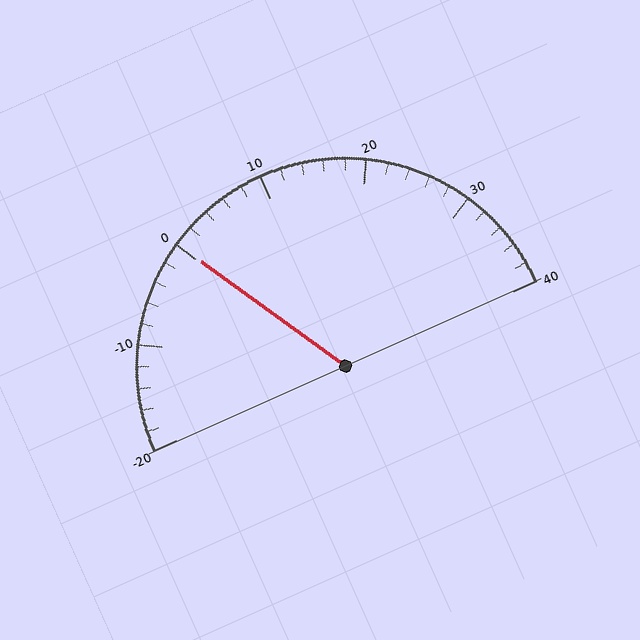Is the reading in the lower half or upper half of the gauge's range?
The reading is in the lower half of the range (-20 to 40).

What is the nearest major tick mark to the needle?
The nearest major tick mark is 0.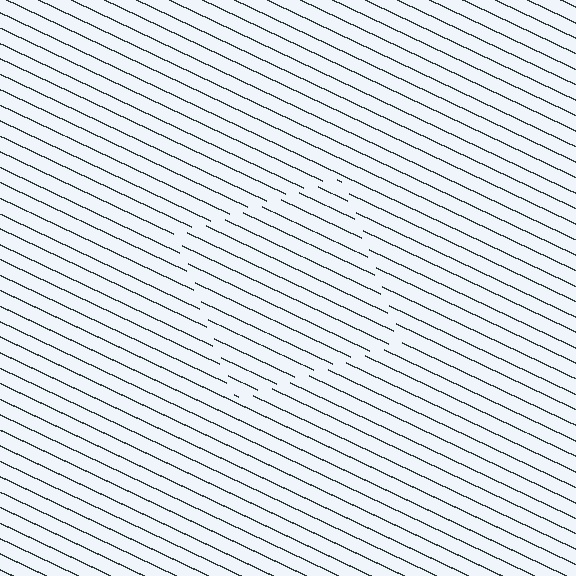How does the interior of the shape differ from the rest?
The interior of the shape contains the same grating, shifted by half a period — the contour is defined by the phase discontinuity where line-ends from the inner and outer gratings abut.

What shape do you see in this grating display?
An illusory square. The interior of the shape contains the same grating, shifted by half a period — the contour is defined by the phase discontinuity where line-ends from the inner and outer gratings abut.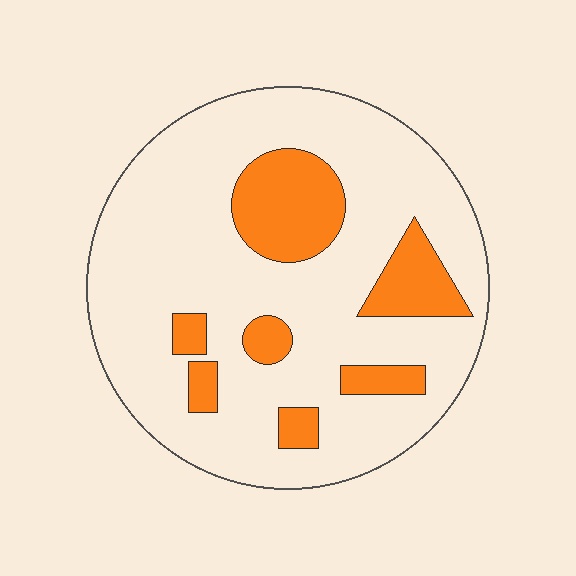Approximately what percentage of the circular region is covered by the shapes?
Approximately 20%.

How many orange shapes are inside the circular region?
7.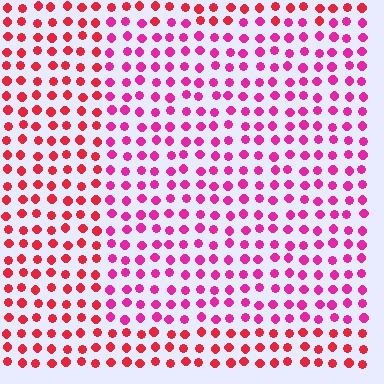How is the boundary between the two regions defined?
The boundary is defined purely by a slight shift in hue (about 33 degrees). Spacing, size, and orientation are identical on both sides.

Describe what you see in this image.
The image is filled with small red elements in a uniform arrangement. A rectangle-shaped region is visible where the elements are tinted to a slightly different hue, forming a subtle color boundary.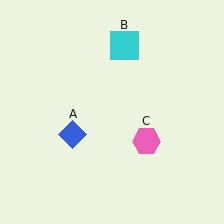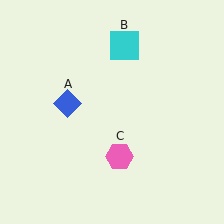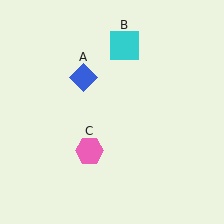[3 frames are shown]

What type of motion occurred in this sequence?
The blue diamond (object A), pink hexagon (object C) rotated clockwise around the center of the scene.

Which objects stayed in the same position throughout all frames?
Cyan square (object B) remained stationary.